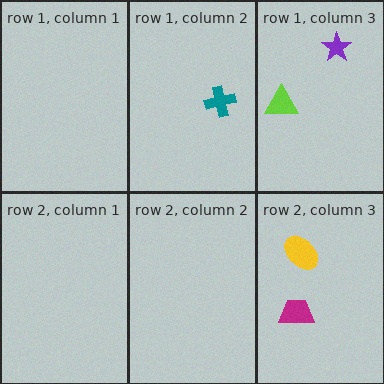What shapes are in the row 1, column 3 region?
The lime triangle, the purple star.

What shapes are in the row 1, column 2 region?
The teal cross.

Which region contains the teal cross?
The row 1, column 2 region.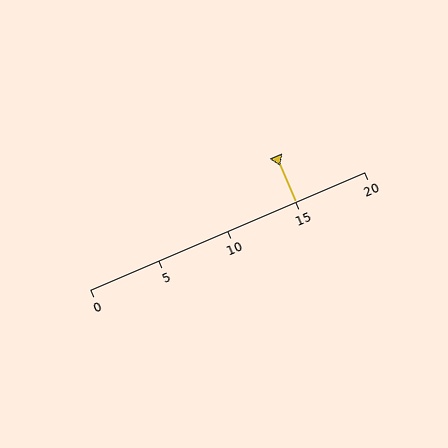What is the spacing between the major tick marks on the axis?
The major ticks are spaced 5 apart.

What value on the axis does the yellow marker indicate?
The marker indicates approximately 15.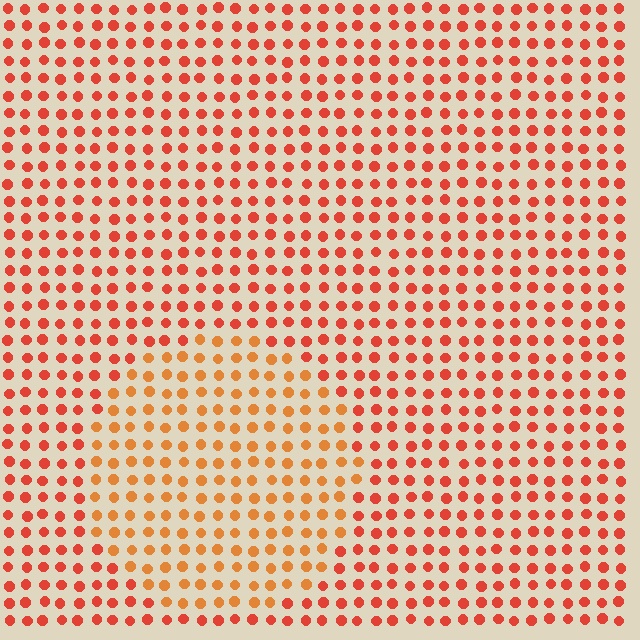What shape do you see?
I see a circle.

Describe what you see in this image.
The image is filled with small red elements in a uniform arrangement. A circle-shaped region is visible where the elements are tinted to a slightly different hue, forming a subtle color boundary.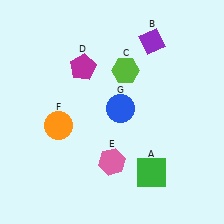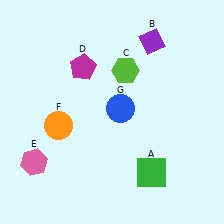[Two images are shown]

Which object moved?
The pink hexagon (E) moved left.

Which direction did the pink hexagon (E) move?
The pink hexagon (E) moved left.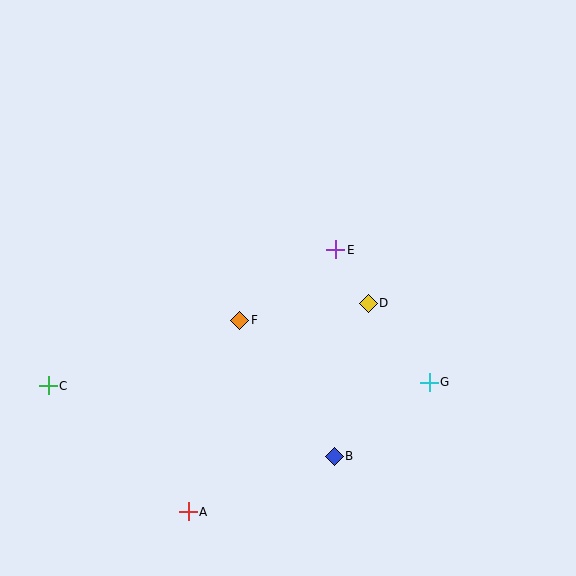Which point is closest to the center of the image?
Point F at (240, 320) is closest to the center.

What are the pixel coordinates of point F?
Point F is at (240, 320).